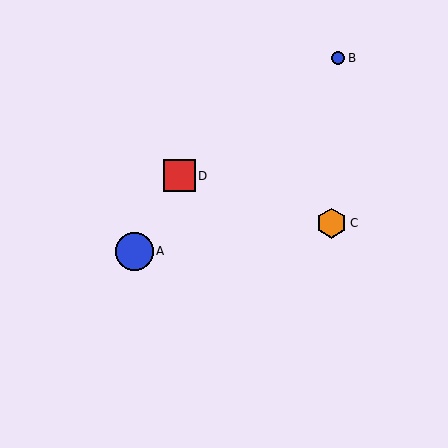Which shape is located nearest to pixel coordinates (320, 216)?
The orange hexagon (labeled C) at (332, 223) is nearest to that location.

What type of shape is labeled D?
Shape D is a red square.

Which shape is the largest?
The blue circle (labeled A) is the largest.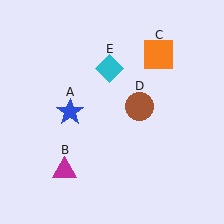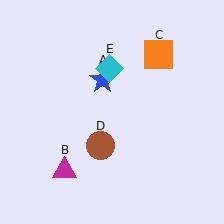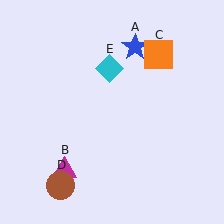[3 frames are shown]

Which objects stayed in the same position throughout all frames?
Magenta triangle (object B) and orange square (object C) and cyan diamond (object E) remained stationary.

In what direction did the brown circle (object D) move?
The brown circle (object D) moved down and to the left.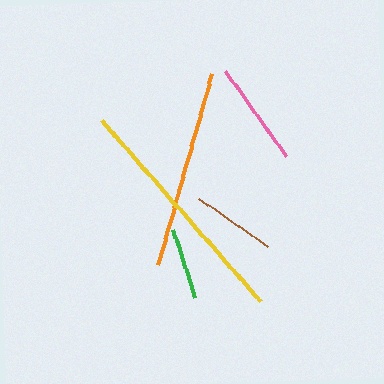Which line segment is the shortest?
The green line is the shortest at approximately 72 pixels.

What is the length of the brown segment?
The brown segment is approximately 84 pixels long.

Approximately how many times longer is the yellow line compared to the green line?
The yellow line is approximately 3.4 times the length of the green line.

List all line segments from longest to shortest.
From longest to shortest: yellow, orange, pink, brown, green.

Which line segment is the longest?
The yellow line is the longest at approximately 241 pixels.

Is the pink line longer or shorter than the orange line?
The orange line is longer than the pink line.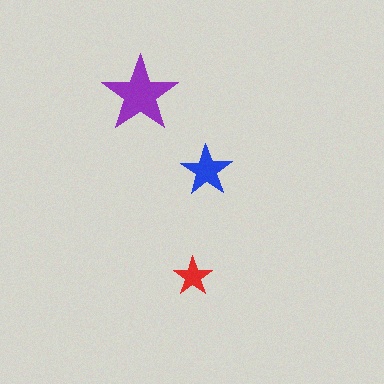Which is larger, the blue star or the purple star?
The purple one.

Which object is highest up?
The purple star is topmost.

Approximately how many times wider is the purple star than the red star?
About 2 times wider.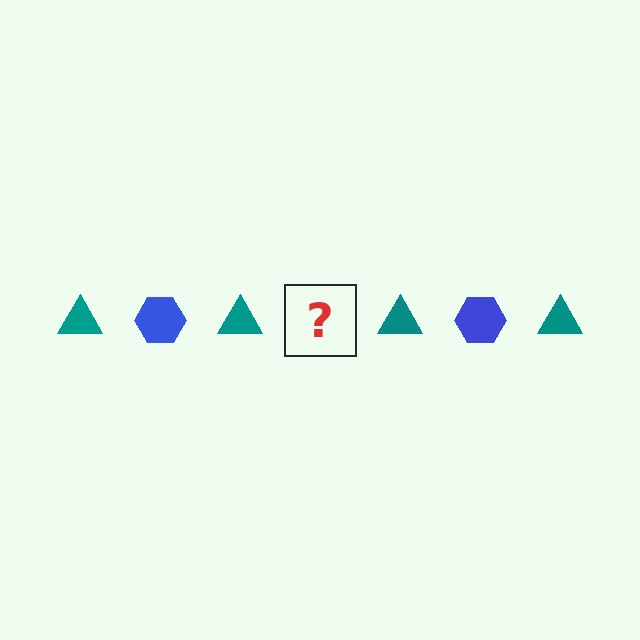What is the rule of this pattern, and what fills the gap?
The rule is that the pattern alternates between teal triangle and blue hexagon. The gap should be filled with a blue hexagon.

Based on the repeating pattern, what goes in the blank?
The blank should be a blue hexagon.